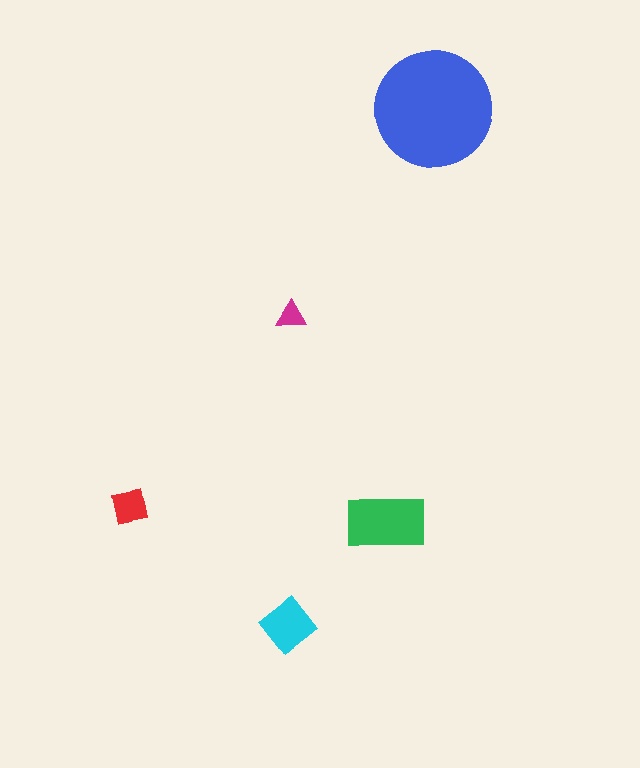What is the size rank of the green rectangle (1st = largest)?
2nd.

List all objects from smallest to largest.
The magenta triangle, the red square, the cyan diamond, the green rectangle, the blue circle.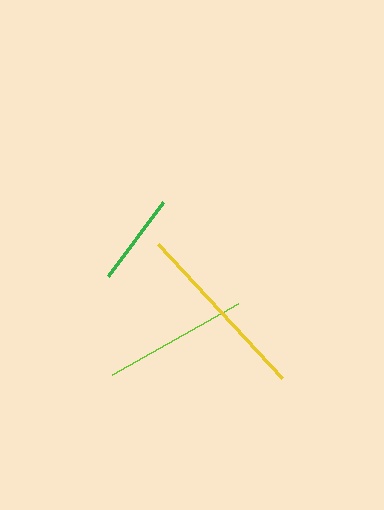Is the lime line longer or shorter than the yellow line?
The yellow line is longer than the lime line.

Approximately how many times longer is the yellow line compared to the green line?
The yellow line is approximately 2.0 times the length of the green line.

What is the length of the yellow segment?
The yellow segment is approximately 183 pixels long.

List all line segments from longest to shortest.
From longest to shortest: yellow, lime, green.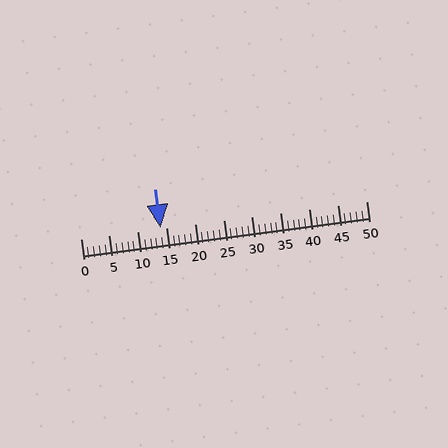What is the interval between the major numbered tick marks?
The major tick marks are spaced 5 units apart.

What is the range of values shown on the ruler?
The ruler shows values from 0 to 50.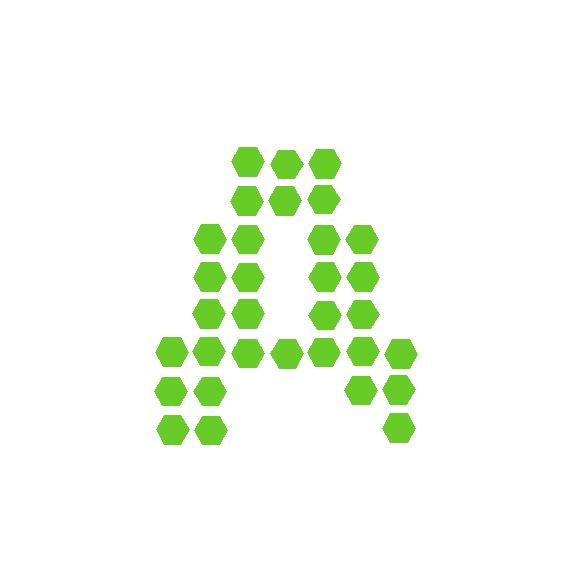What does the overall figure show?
The overall figure shows the letter A.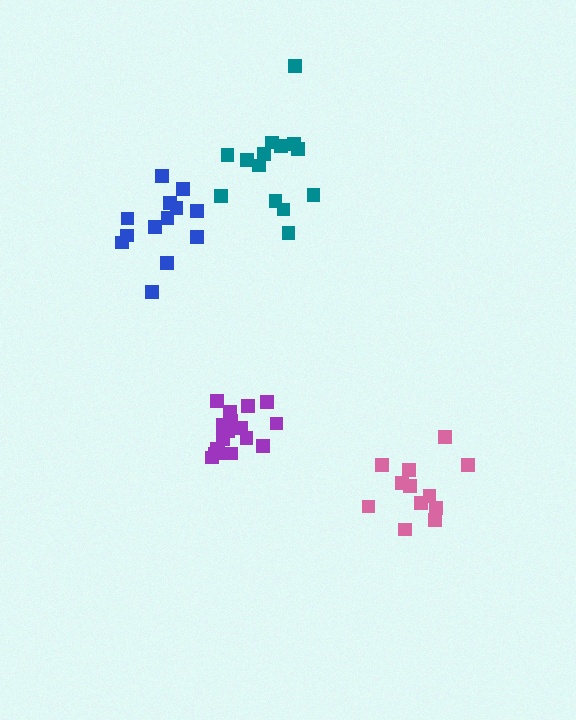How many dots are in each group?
Group 1: 13 dots, Group 2: 17 dots, Group 3: 12 dots, Group 4: 14 dots (56 total).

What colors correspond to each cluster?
The clusters are colored: blue, purple, pink, teal.